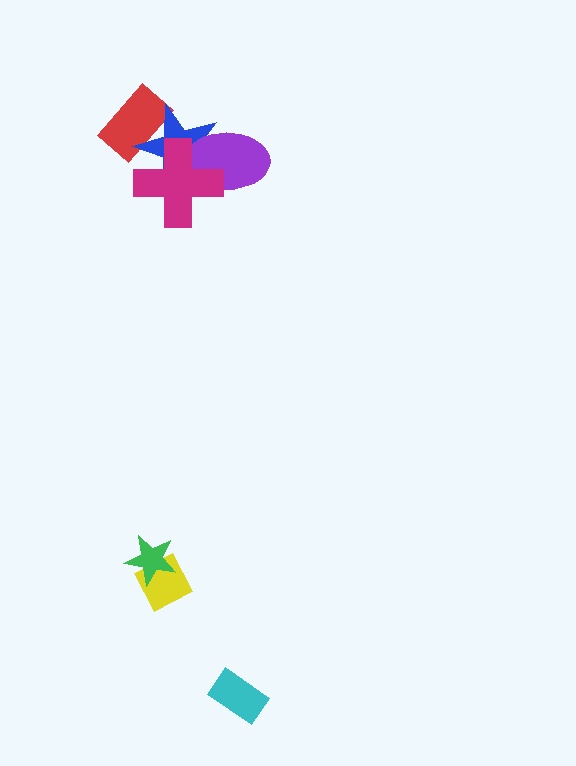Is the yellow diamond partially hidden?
Yes, it is partially covered by another shape.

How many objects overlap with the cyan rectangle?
0 objects overlap with the cyan rectangle.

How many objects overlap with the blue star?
3 objects overlap with the blue star.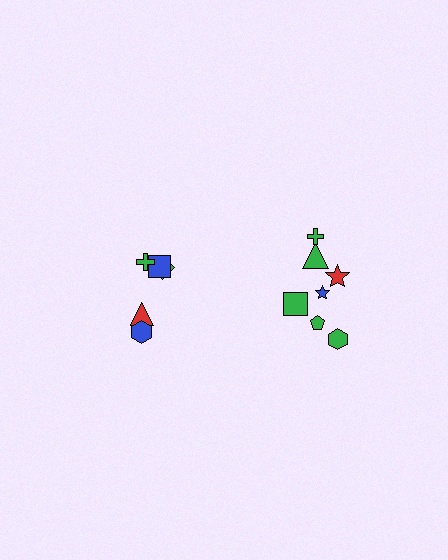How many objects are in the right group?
There are 7 objects.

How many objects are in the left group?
There are 5 objects.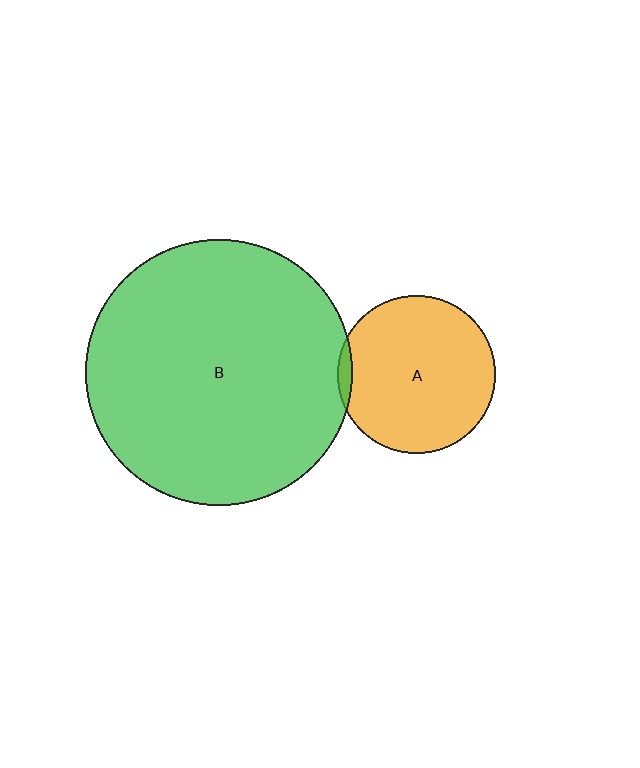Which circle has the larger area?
Circle B (green).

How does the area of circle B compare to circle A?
Approximately 2.8 times.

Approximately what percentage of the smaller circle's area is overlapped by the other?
Approximately 5%.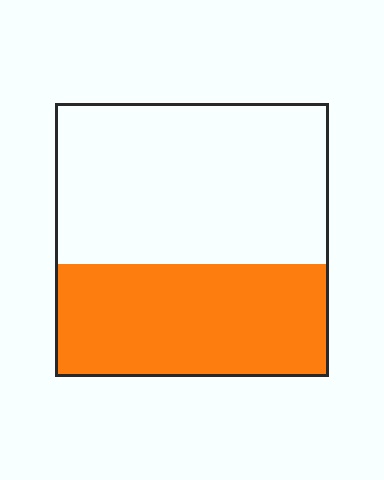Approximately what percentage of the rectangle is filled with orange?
Approximately 40%.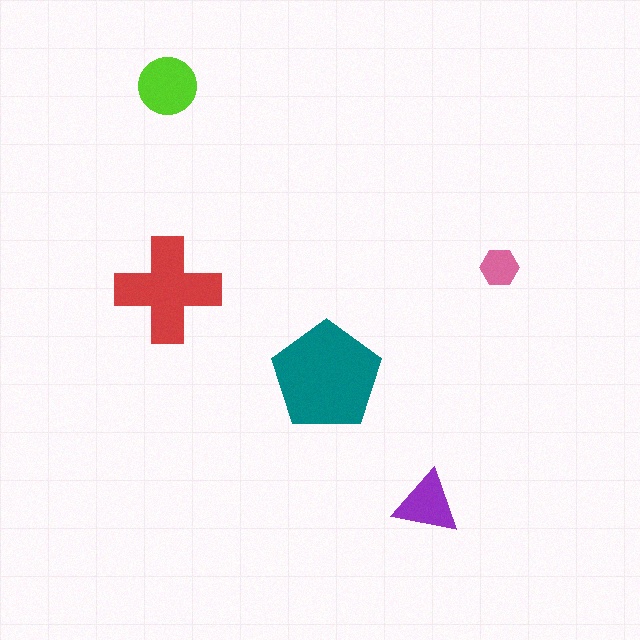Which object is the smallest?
The pink hexagon.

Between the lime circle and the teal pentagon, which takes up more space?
The teal pentagon.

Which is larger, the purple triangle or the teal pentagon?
The teal pentagon.